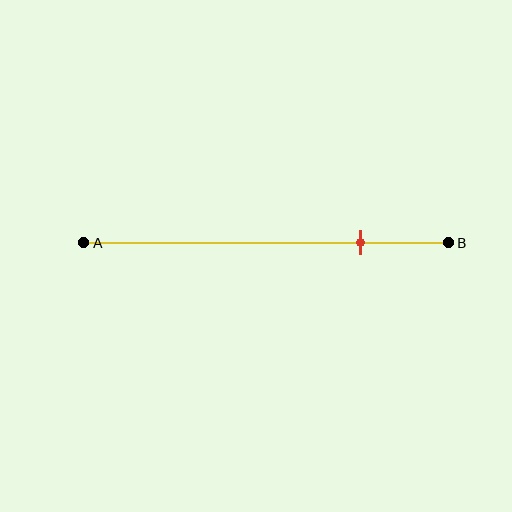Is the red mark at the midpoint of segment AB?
No, the mark is at about 75% from A, not at the 50% midpoint.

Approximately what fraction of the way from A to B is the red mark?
The red mark is approximately 75% of the way from A to B.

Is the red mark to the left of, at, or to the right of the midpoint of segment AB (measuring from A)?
The red mark is to the right of the midpoint of segment AB.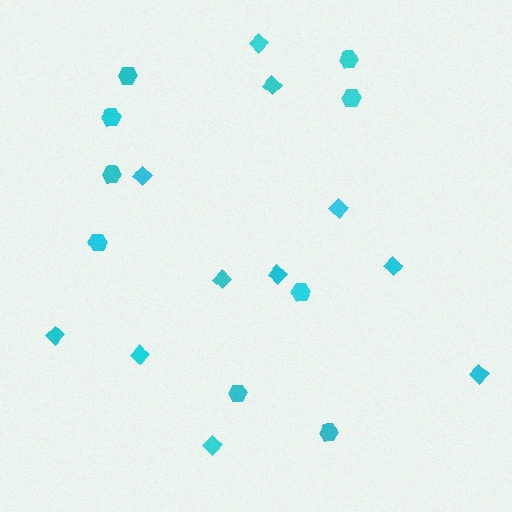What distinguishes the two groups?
There are 2 groups: one group of hexagons (9) and one group of diamonds (11).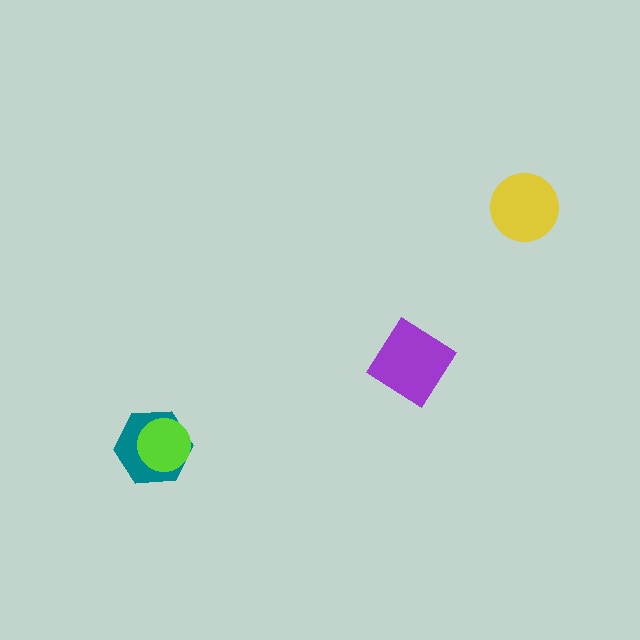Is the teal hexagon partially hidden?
Yes, it is partially covered by another shape.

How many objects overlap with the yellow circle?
0 objects overlap with the yellow circle.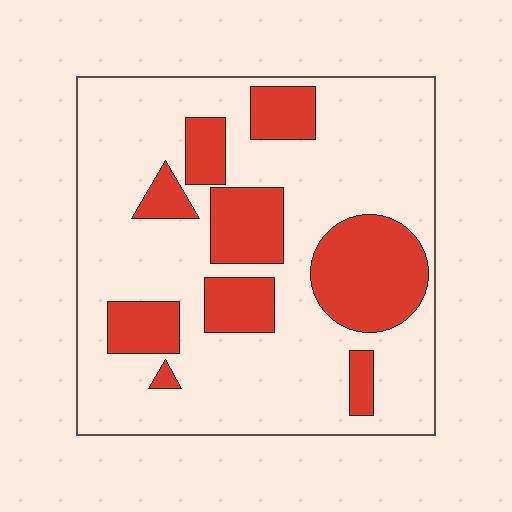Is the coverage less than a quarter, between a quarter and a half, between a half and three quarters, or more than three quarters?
Between a quarter and a half.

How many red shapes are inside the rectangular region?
9.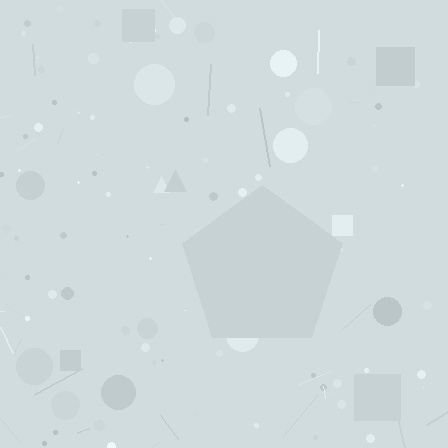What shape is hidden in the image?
A pentagon is hidden in the image.